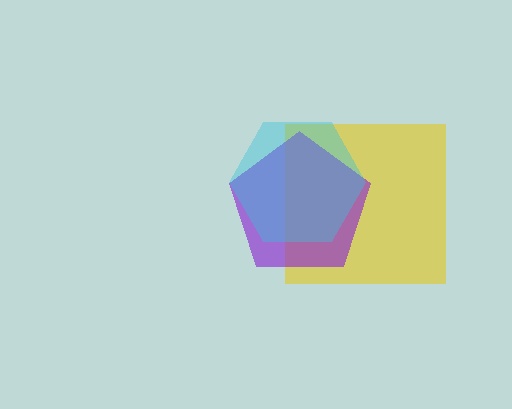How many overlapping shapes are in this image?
There are 3 overlapping shapes in the image.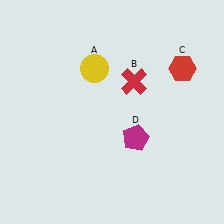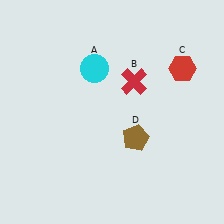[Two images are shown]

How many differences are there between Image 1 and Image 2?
There are 2 differences between the two images.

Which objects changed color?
A changed from yellow to cyan. D changed from magenta to brown.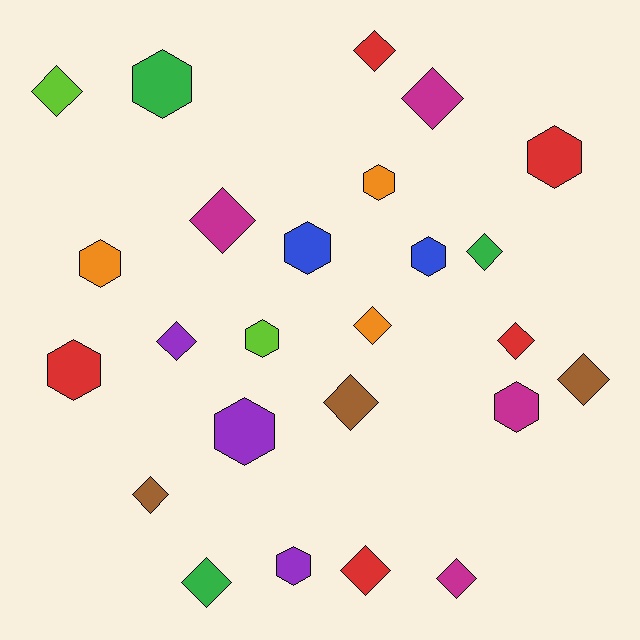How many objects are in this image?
There are 25 objects.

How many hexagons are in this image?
There are 11 hexagons.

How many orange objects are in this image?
There are 3 orange objects.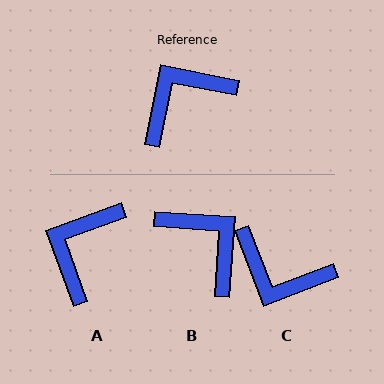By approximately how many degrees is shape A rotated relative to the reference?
Approximately 31 degrees counter-clockwise.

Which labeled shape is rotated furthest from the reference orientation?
C, about 122 degrees away.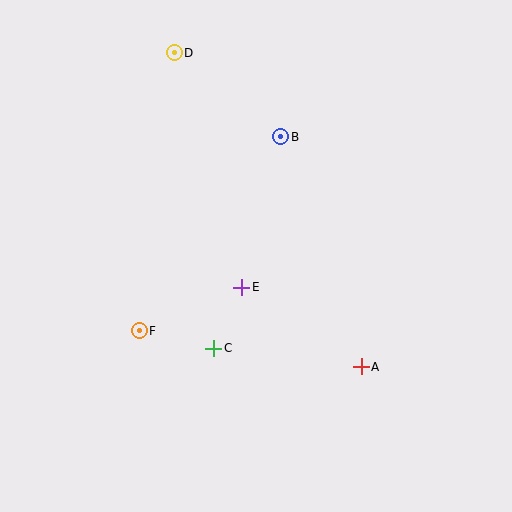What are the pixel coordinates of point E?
Point E is at (242, 287).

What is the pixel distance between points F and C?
The distance between F and C is 77 pixels.